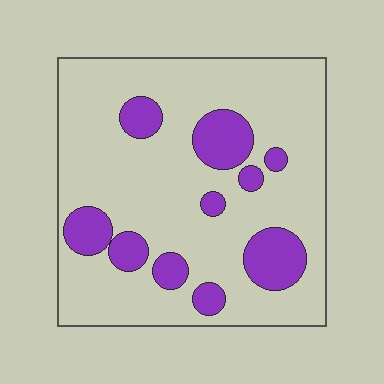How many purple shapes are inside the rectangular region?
10.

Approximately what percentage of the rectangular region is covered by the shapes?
Approximately 20%.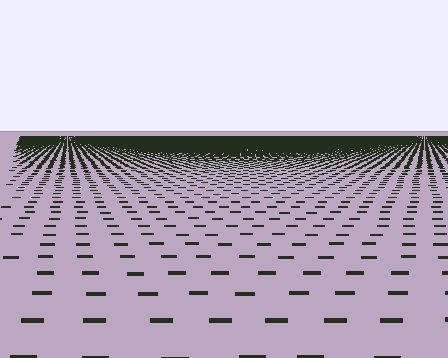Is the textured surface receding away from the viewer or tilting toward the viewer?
The surface is receding away from the viewer. Texture elements get smaller and denser toward the top.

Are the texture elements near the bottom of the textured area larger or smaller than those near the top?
Larger. Near the bottom, elements are closer to the viewer and appear at a bigger on-screen size.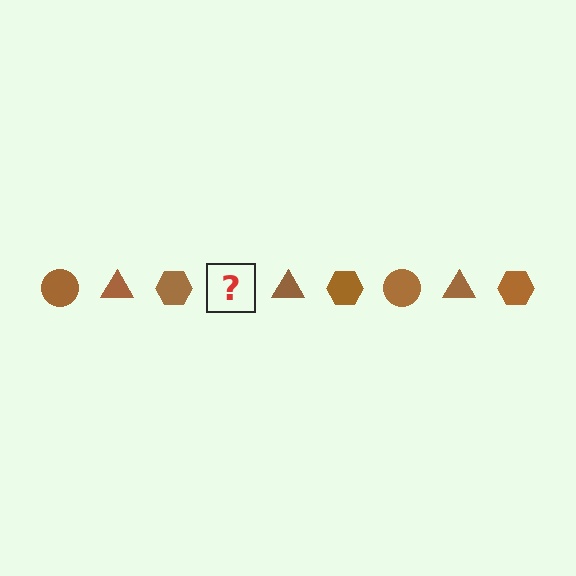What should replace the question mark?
The question mark should be replaced with a brown circle.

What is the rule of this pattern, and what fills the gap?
The rule is that the pattern cycles through circle, triangle, hexagon shapes in brown. The gap should be filled with a brown circle.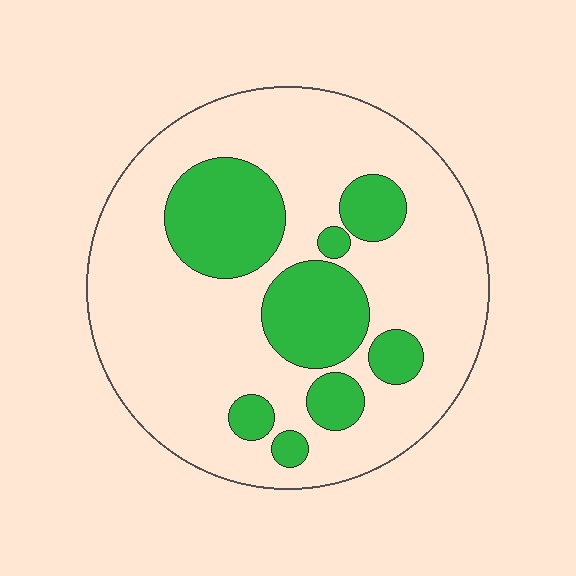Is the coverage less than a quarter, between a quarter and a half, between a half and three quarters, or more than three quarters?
Between a quarter and a half.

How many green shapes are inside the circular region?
8.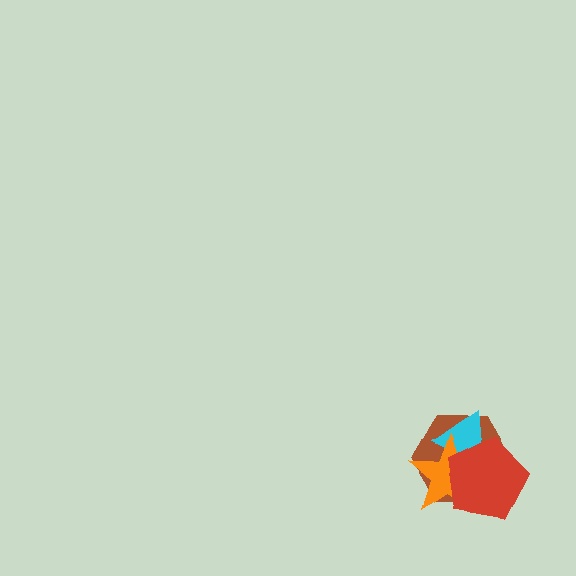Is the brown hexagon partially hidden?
Yes, it is partially covered by another shape.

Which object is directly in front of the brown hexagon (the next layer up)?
The cyan triangle is directly in front of the brown hexagon.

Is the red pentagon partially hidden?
No, no other shape covers it.